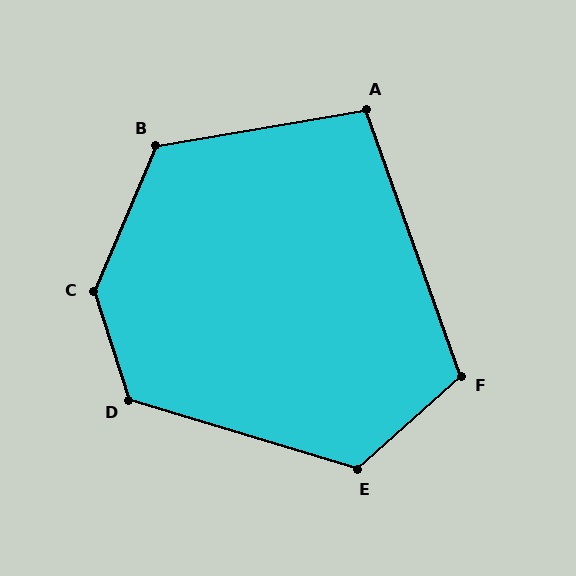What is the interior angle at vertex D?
Approximately 125 degrees (obtuse).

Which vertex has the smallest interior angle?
A, at approximately 100 degrees.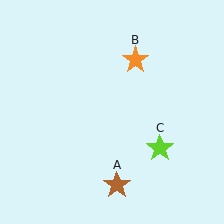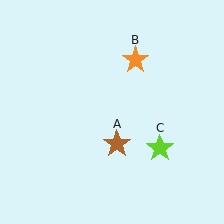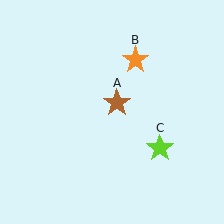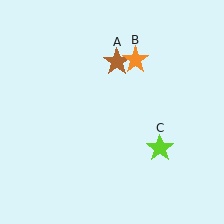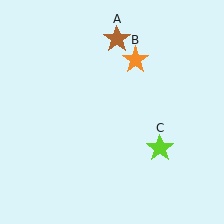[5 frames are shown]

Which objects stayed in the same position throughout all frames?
Orange star (object B) and lime star (object C) remained stationary.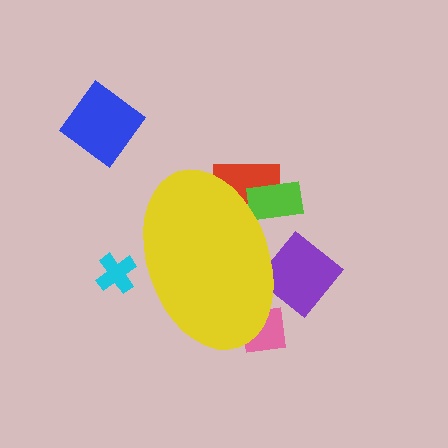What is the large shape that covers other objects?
A yellow ellipse.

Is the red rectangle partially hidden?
Yes, the red rectangle is partially hidden behind the yellow ellipse.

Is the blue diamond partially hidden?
No, the blue diamond is fully visible.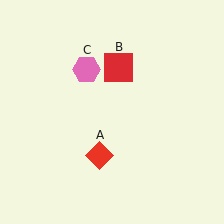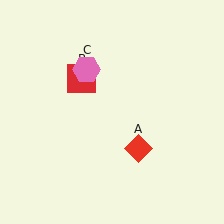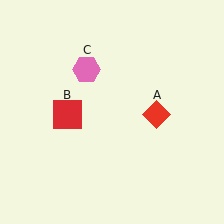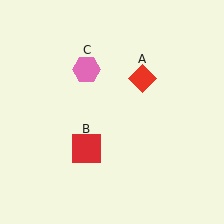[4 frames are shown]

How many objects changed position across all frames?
2 objects changed position: red diamond (object A), red square (object B).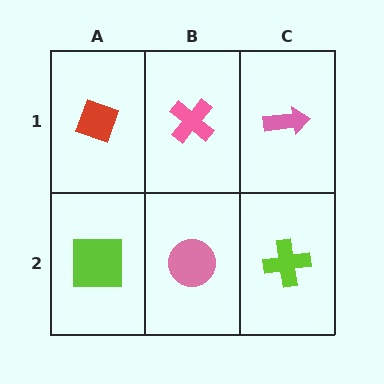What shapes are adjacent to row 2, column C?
A pink arrow (row 1, column C), a pink circle (row 2, column B).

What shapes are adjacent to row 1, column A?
A lime square (row 2, column A), a pink cross (row 1, column B).